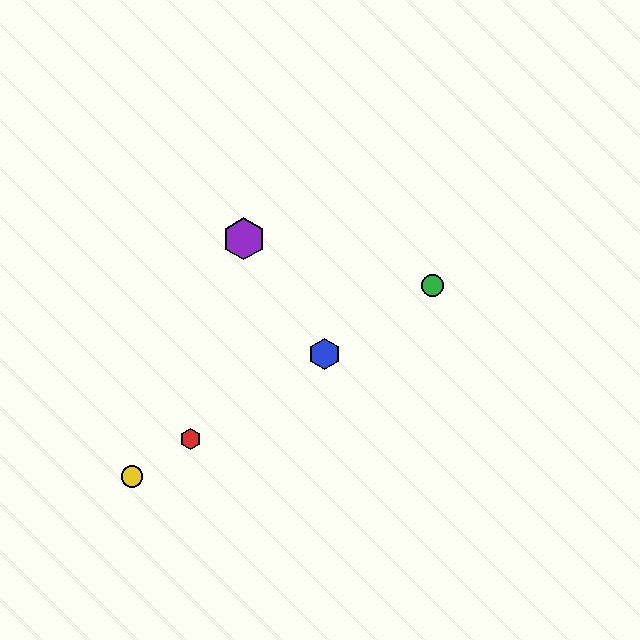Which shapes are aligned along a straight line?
The red hexagon, the blue hexagon, the green circle, the yellow circle are aligned along a straight line.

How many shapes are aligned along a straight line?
4 shapes (the red hexagon, the blue hexagon, the green circle, the yellow circle) are aligned along a straight line.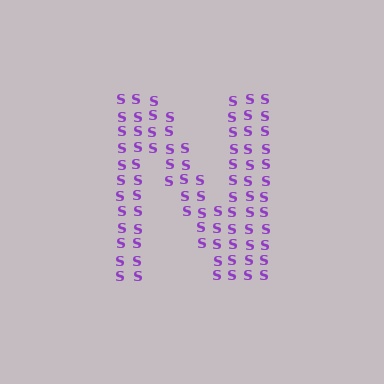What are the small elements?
The small elements are letter S's.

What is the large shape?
The large shape is the letter N.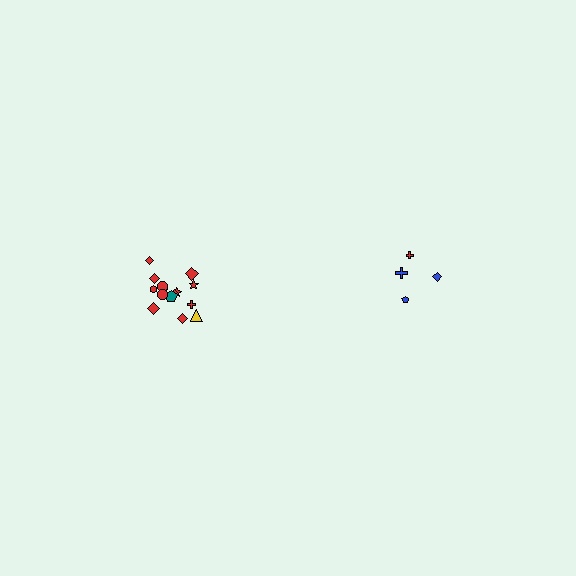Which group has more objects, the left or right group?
The left group.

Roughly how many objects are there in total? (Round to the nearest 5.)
Roughly 20 objects in total.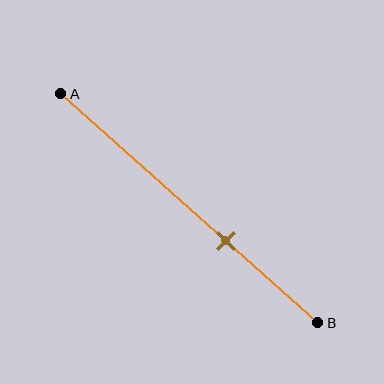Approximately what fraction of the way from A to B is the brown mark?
The brown mark is approximately 65% of the way from A to B.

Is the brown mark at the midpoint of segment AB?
No, the mark is at about 65% from A, not at the 50% midpoint.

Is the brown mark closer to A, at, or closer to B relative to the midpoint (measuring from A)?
The brown mark is closer to point B than the midpoint of segment AB.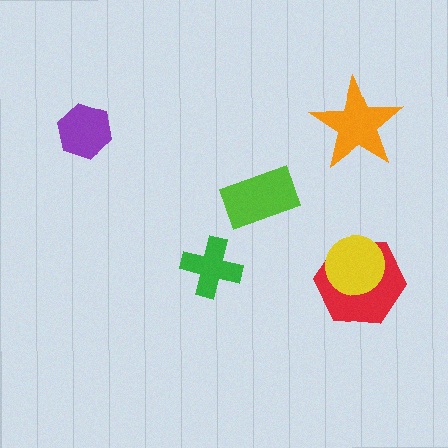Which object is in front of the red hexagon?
The yellow circle is in front of the red hexagon.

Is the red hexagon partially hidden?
Yes, it is partially covered by another shape.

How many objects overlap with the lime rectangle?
0 objects overlap with the lime rectangle.